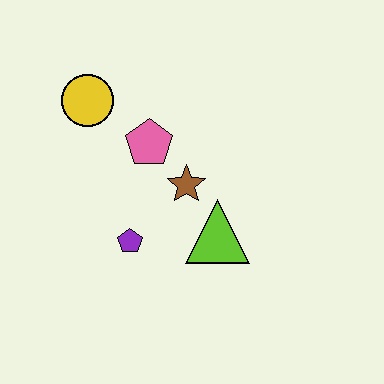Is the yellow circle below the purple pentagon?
No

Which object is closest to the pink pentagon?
The brown star is closest to the pink pentagon.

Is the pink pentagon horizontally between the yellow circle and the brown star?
Yes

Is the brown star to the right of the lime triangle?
No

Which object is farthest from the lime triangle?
The yellow circle is farthest from the lime triangle.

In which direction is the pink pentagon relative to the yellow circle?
The pink pentagon is to the right of the yellow circle.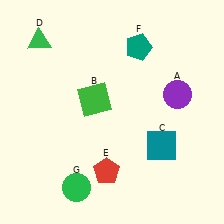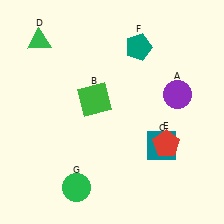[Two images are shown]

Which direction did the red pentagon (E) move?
The red pentagon (E) moved right.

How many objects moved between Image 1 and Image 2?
1 object moved between the two images.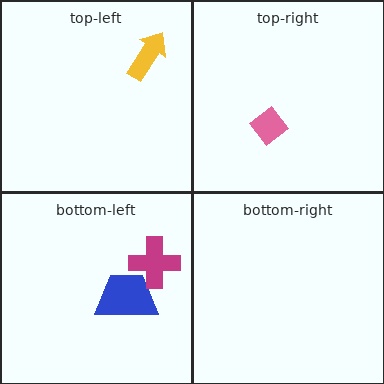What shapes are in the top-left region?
The yellow arrow.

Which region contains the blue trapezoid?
The bottom-left region.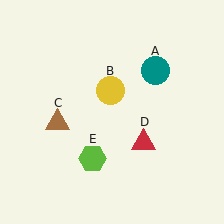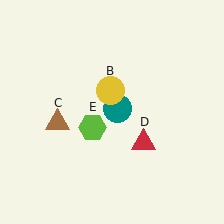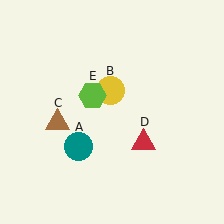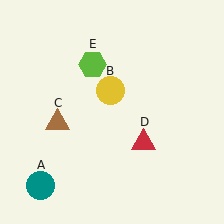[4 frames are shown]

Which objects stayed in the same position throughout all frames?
Yellow circle (object B) and brown triangle (object C) and red triangle (object D) remained stationary.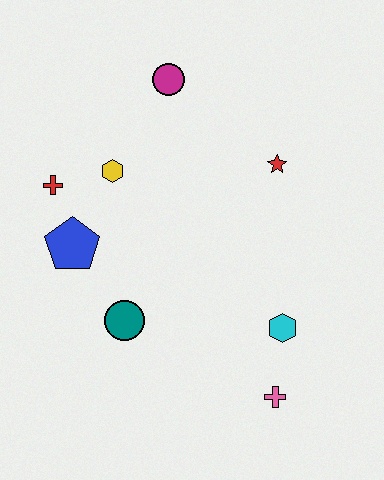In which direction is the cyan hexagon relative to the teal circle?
The cyan hexagon is to the right of the teal circle.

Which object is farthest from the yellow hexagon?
The pink cross is farthest from the yellow hexagon.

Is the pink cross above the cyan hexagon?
No